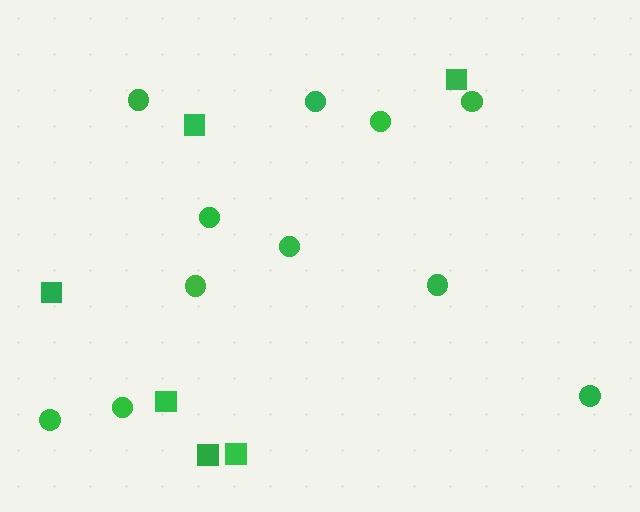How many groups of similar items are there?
There are 2 groups: one group of circles (11) and one group of squares (6).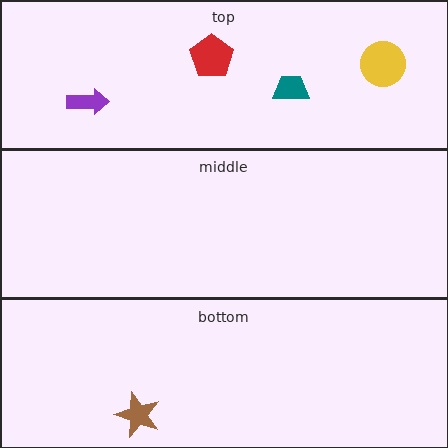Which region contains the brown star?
The bottom region.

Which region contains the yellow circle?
The top region.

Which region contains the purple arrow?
The top region.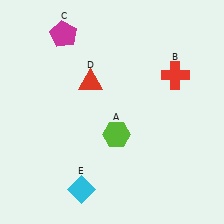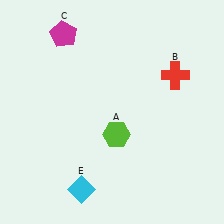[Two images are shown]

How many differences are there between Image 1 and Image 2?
There is 1 difference between the two images.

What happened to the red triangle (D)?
The red triangle (D) was removed in Image 2. It was in the top-left area of Image 1.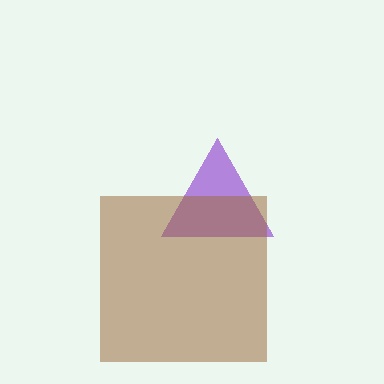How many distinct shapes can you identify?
There are 2 distinct shapes: a purple triangle, a brown square.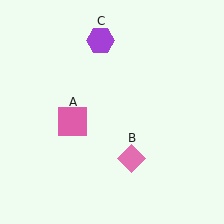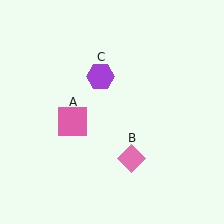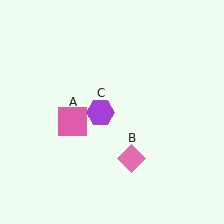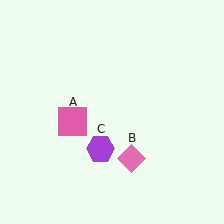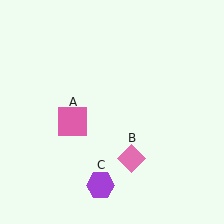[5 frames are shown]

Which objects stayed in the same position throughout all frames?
Pink square (object A) and pink diamond (object B) remained stationary.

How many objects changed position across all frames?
1 object changed position: purple hexagon (object C).